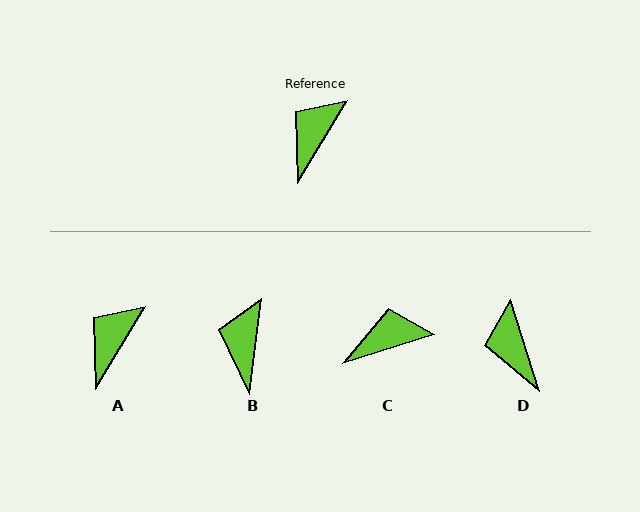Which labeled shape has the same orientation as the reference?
A.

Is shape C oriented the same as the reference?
No, it is off by about 41 degrees.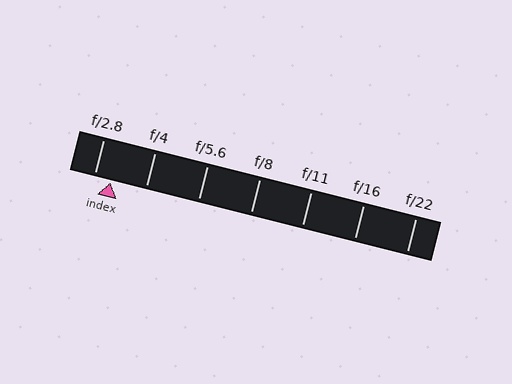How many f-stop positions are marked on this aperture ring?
There are 7 f-stop positions marked.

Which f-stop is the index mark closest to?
The index mark is closest to f/2.8.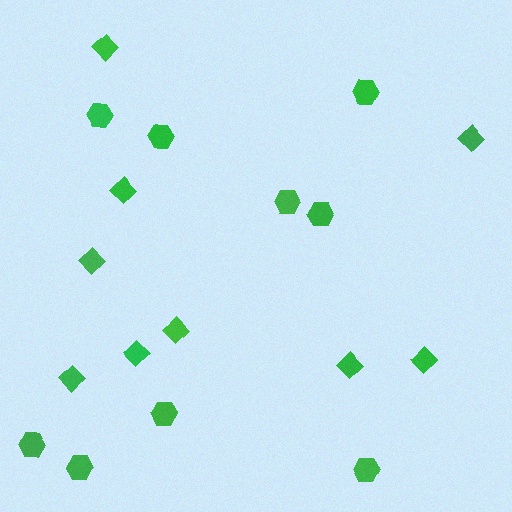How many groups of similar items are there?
There are 2 groups: one group of diamonds (9) and one group of hexagons (9).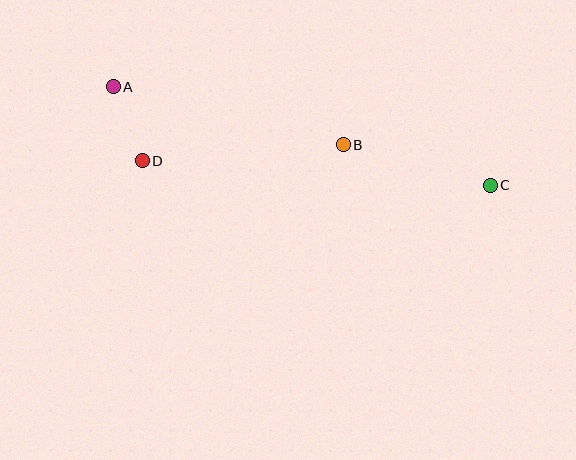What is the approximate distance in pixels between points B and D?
The distance between B and D is approximately 201 pixels.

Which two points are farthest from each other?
Points A and C are farthest from each other.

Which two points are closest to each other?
Points A and D are closest to each other.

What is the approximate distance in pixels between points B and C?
The distance between B and C is approximately 153 pixels.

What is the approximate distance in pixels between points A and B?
The distance between A and B is approximately 237 pixels.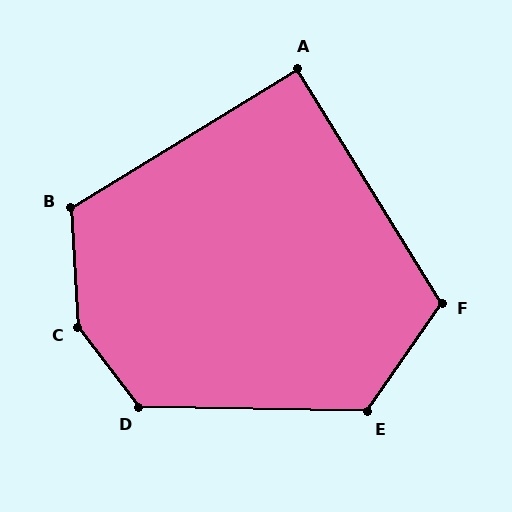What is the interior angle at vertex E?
Approximately 123 degrees (obtuse).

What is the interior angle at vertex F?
Approximately 114 degrees (obtuse).